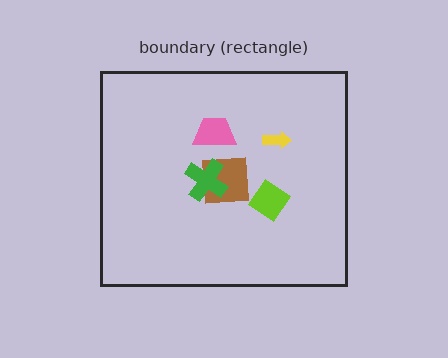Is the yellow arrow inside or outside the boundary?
Inside.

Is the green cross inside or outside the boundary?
Inside.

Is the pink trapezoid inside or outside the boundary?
Inside.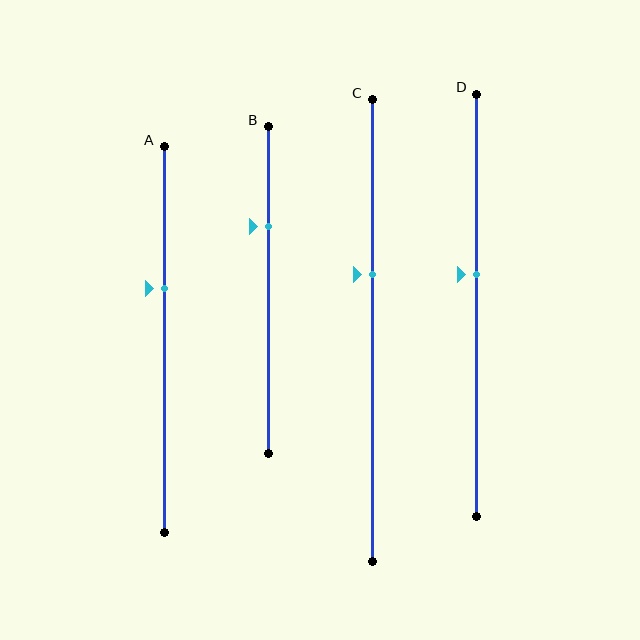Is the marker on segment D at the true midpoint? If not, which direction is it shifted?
No, the marker on segment D is shifted upward by about 7% of the segment length.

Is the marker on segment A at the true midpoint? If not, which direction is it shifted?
No, the marker on segment A is shifted upward by about 13% of the segment length.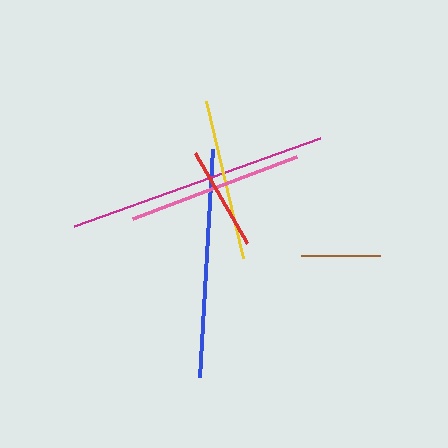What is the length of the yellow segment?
The yellow segment is approximately 161 pixels long.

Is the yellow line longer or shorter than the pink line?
The pink line is longer than the yellow line.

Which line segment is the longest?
The magenta line is the longest at approximately 261 pixels.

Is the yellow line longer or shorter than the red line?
The yellow line is longer than the red line.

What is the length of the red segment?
The red segment is approximately 104 pixels long.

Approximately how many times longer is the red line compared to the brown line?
The red line is approximately 1.3 times the length of the brown line.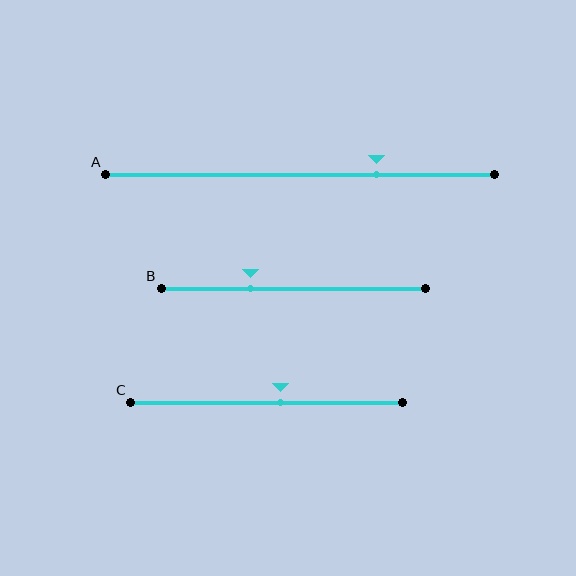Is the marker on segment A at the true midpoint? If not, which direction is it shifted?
No, the marker on segment A is shifted to the right by about 20% of the segment length.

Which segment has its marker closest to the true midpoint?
Segment C has its marker closest to the true midpoint.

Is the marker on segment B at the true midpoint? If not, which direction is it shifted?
No, the marker on segment B is shifted to the left by about 16% of the segment length.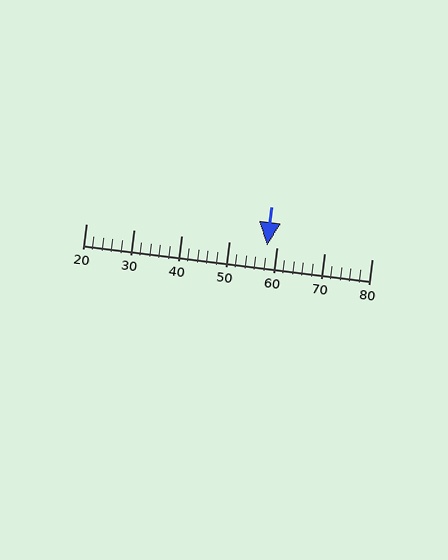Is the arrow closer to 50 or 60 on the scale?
The arrow is closer to 60.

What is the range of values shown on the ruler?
The ruler shows values from 20 to 80.